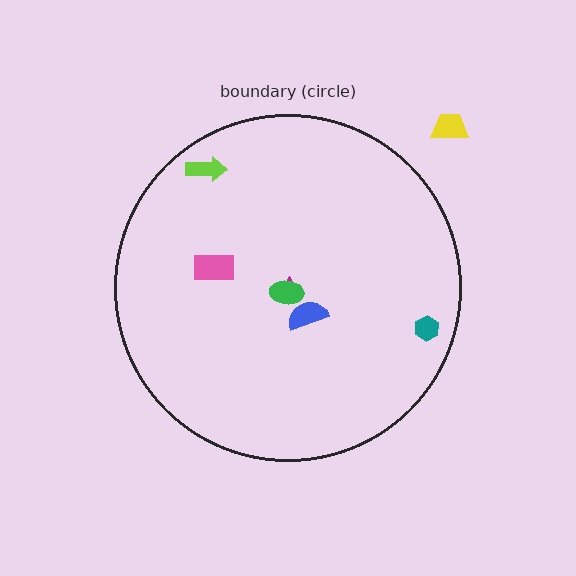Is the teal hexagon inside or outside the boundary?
Inside.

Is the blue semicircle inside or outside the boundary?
Inside.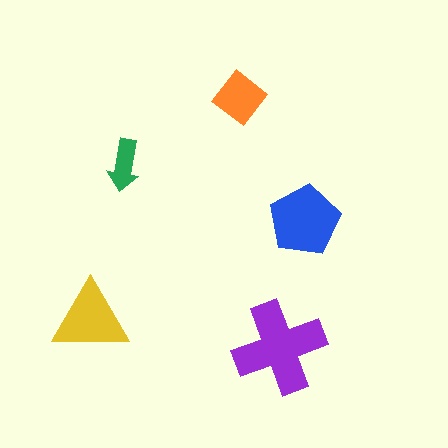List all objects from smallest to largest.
The green arrow, the orange diamond, the yellow triangle, the blue pentagon, the purple cross.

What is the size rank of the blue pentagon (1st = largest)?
2nd.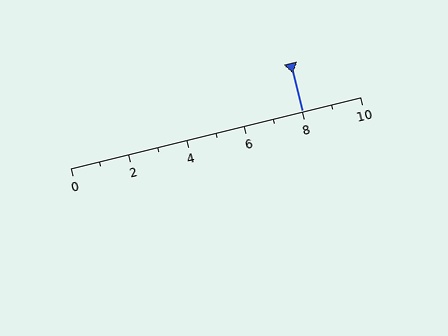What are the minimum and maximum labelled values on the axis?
The axis runs from 0 to 10.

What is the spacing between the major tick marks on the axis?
The major ticks are spaced 2 apart.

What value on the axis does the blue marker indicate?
The marker indicates approximately 8.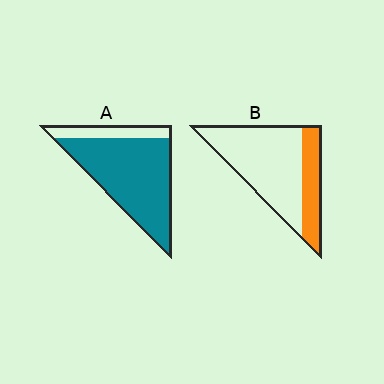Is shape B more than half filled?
No.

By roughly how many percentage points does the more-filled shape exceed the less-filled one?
By roughly 55 percentage points (A over B).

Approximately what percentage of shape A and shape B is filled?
A is approximately 80% and B is approximately 30%.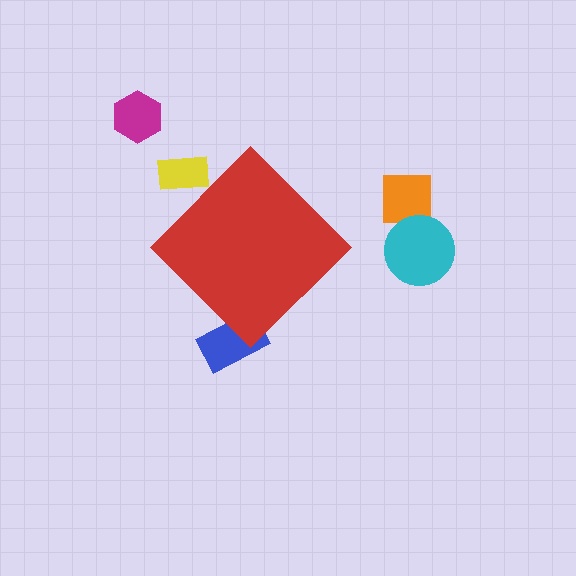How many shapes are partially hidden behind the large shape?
2 shapes are partially hidden.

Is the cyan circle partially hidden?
No, the cyan circle is fully visible.